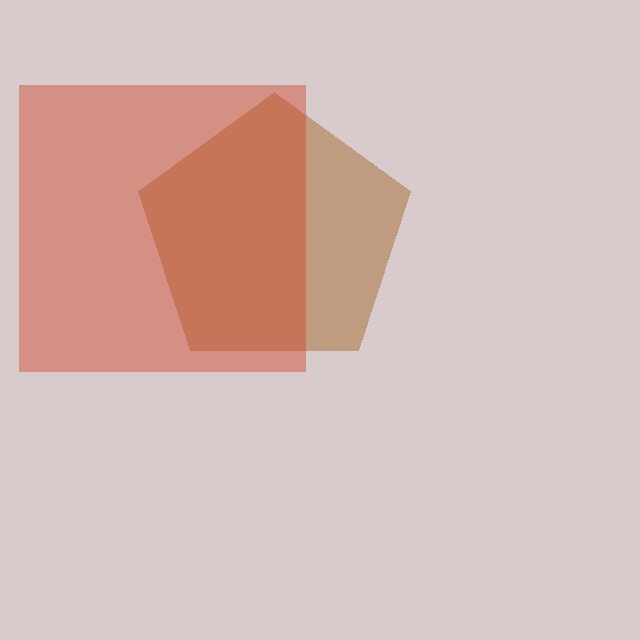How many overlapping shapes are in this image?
There are 2 overlapping shapes in the image.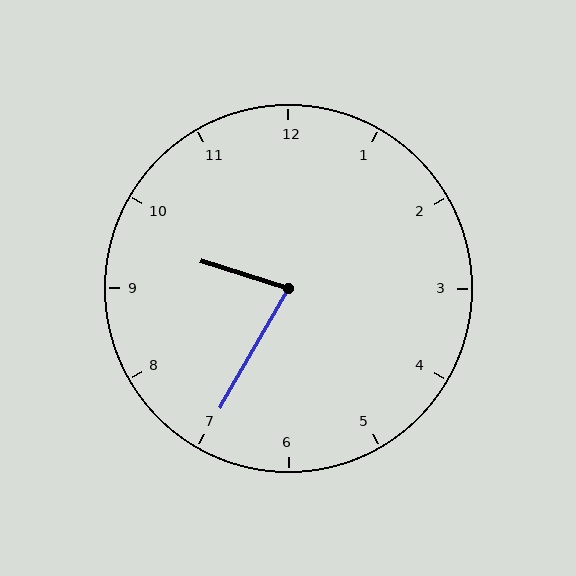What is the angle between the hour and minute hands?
Approximately 78 degrees.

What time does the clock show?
9:35.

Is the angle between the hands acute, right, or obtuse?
It is acute.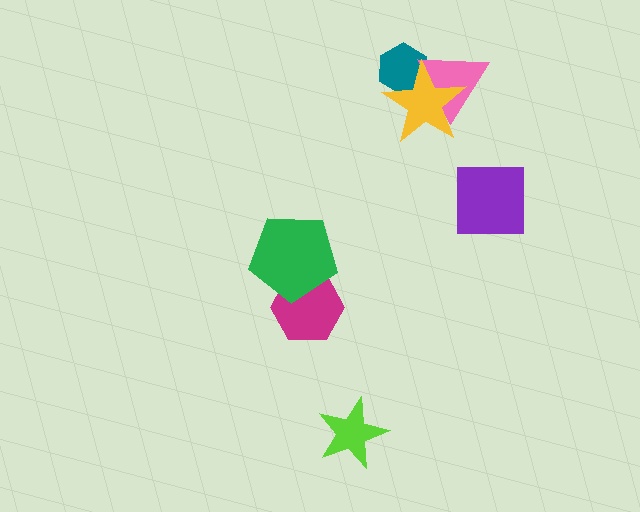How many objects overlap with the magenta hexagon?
1 object overlaps with the magenta hexagon.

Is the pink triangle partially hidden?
Yes, it is partially covered by another shape.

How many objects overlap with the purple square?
0 objects overlap with the purple square.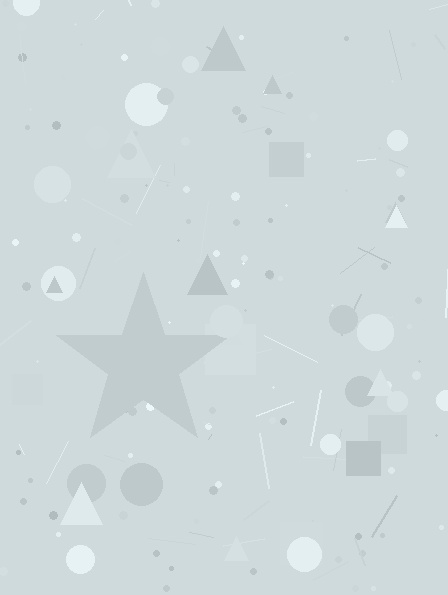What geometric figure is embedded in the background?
A star is embedded in the background.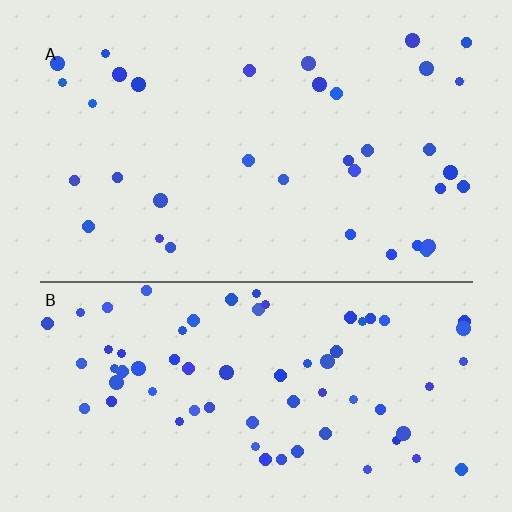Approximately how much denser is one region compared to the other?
Approximately 2.0× — region B over region A.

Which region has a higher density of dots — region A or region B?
B (the bottom).